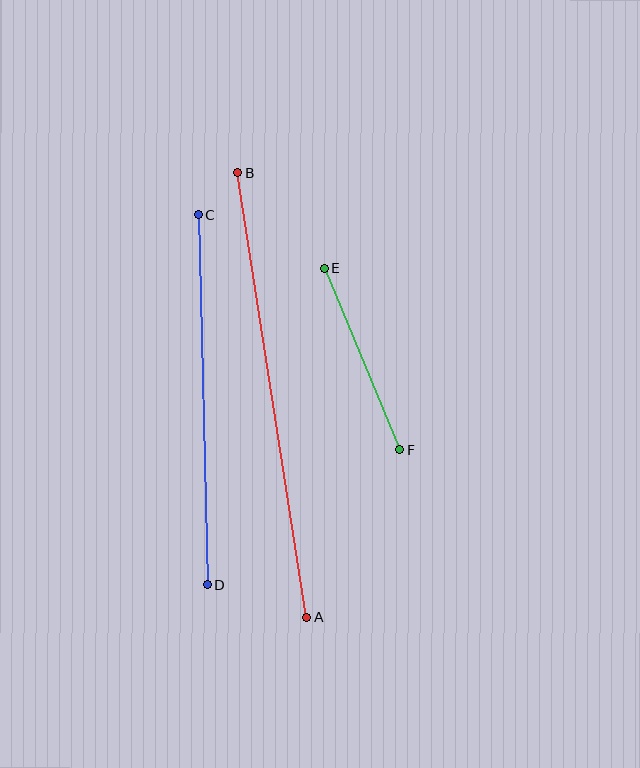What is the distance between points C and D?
The distance is approximately 370 pixels.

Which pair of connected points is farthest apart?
Points A and B are farthest apart.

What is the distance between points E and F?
The distance is approximately 197 pixels.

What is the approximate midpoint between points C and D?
The midpoint is at approximately (203, 399) pixels.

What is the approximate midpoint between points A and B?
The midpoint is at approximately (272, 395) pixels.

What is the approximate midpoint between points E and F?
The midpoint is at approximately (362, 359) pixels.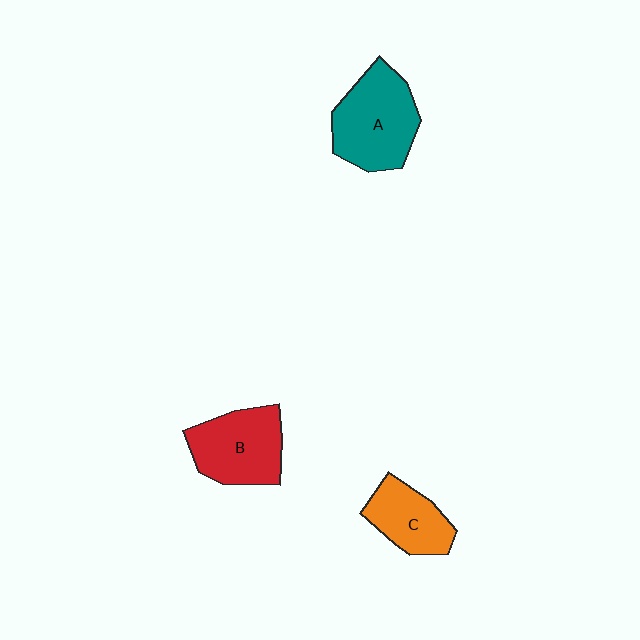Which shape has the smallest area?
Shape C (orange).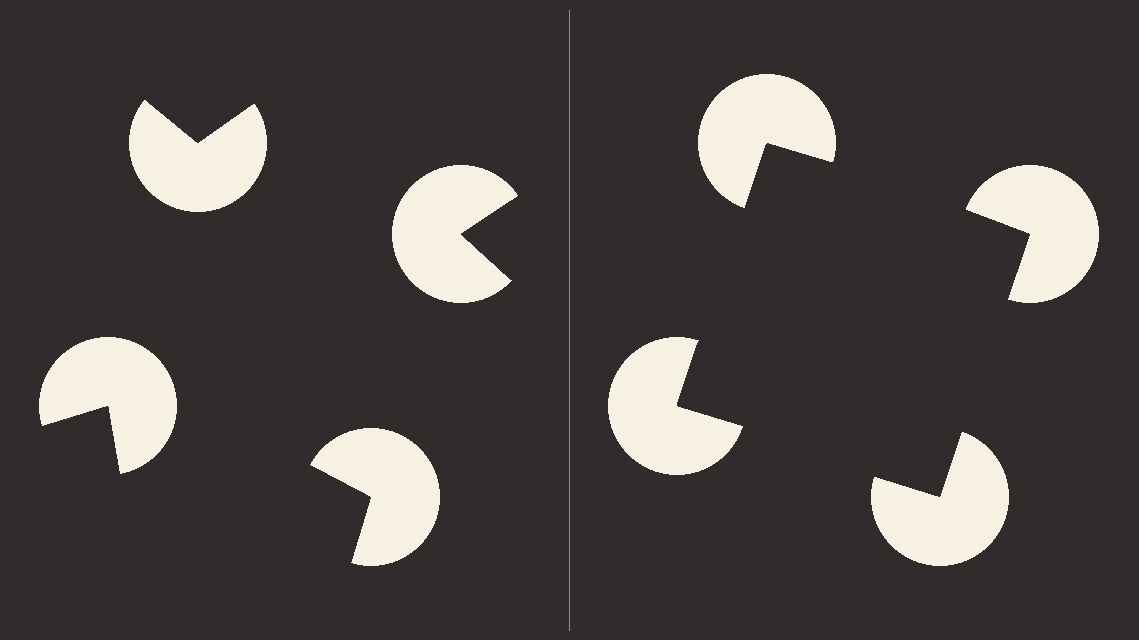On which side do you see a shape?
An illusory square appears on the right side. On the left side the wedge cuts are rotated, so no coherent shape forms.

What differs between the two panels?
The pac-man discs are positioned identically on both sides; only the wedge orientations differ. On the right they align to a square; on the left they are misaligned.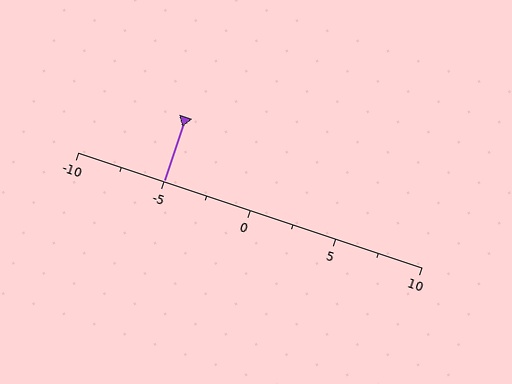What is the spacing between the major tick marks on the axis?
The major ticks are spaced 5 apart.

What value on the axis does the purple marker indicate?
The marker indicates approximately -5.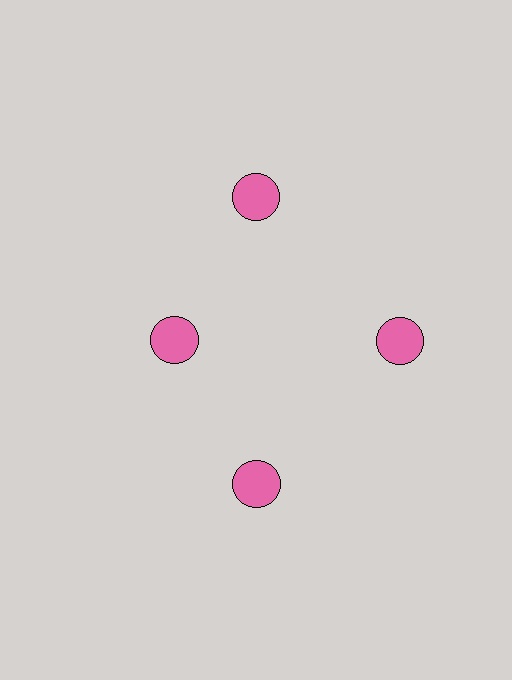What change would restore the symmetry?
The symmetry would be restored by moving it outward, back onto the ring so that all 4 circles sit at equal angles and equal distance from the center.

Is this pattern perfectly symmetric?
No. The 4 pink circles are arranged in a ring, but one element near the 9 o'clock position is pulled inward toward the center, breaking the 4-fold rotational symmetry.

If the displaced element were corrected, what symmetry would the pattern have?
It would have 4-fold rotational symmetry — the pattern would map onto itself every 90 degrees.